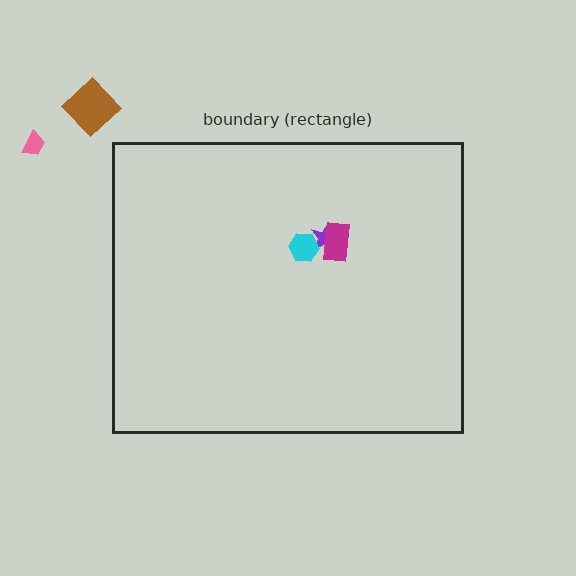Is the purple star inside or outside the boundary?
Inside.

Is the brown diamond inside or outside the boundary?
Outside.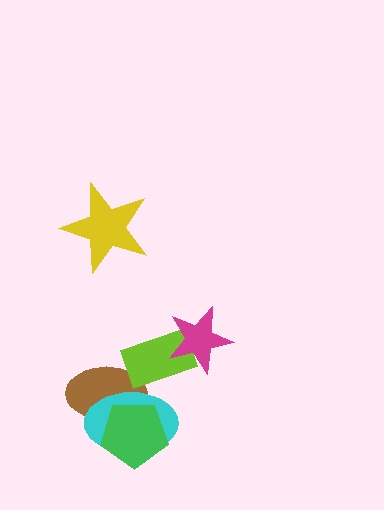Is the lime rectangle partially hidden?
Yes, it is partially covered by another shape.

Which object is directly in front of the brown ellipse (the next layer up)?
The cyan ellipse is directly in front of the brown ellipse.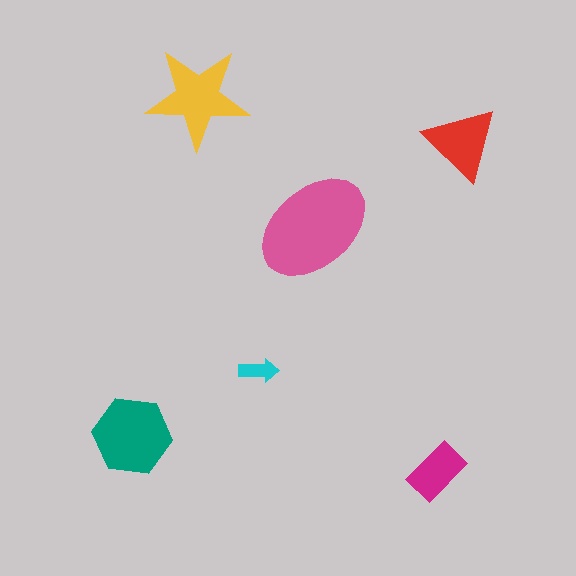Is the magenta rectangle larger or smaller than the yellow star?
Smaller.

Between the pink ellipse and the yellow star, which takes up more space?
The pink ellipse.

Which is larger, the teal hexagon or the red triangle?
The teal hexagon.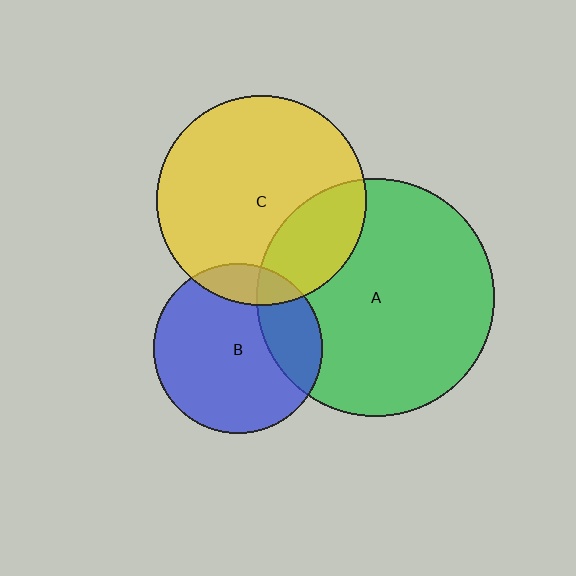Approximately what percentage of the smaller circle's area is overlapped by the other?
Approximately 15%.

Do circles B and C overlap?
Yes.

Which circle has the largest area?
Circle A (green).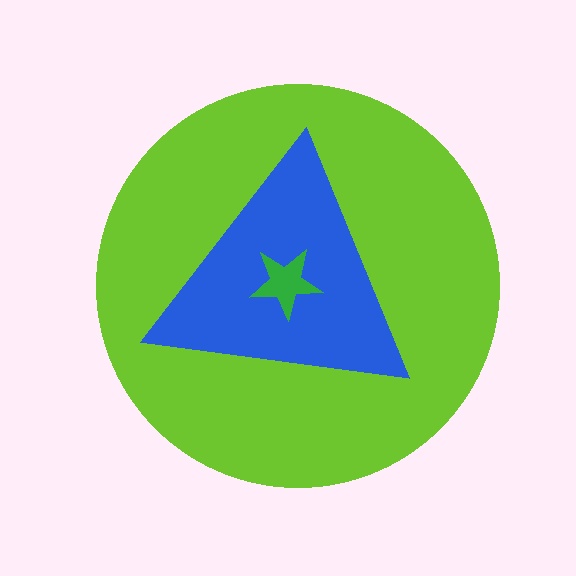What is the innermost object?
The green star.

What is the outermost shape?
The lime circle.